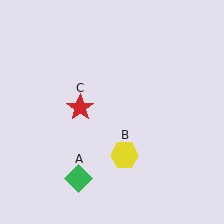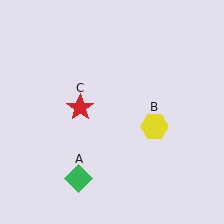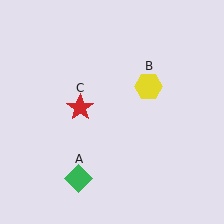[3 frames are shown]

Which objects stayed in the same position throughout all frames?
Green diamond (object A) and red star (object C) remained stationary.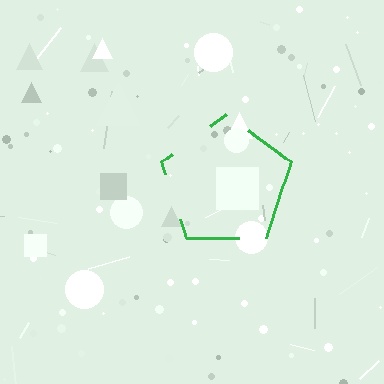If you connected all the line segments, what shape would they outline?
They would outline a pentagon.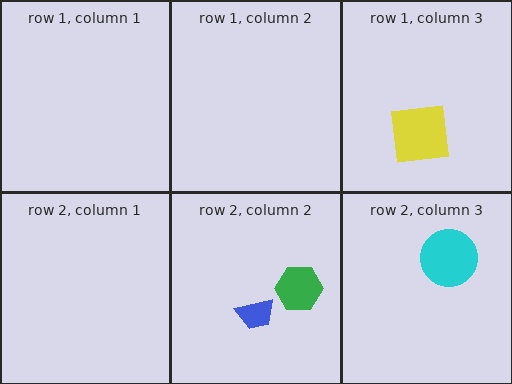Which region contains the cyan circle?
The row 2, column 3 region.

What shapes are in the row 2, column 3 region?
The cyan circle.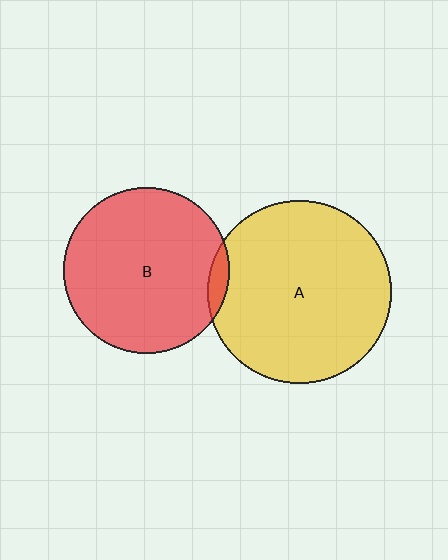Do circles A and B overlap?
Yes.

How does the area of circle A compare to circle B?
Approximately 1.2 times.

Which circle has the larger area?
Circle A (yellow).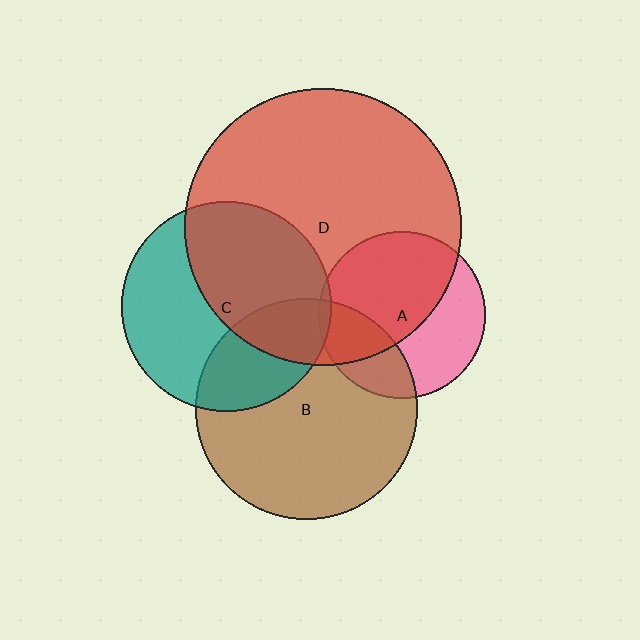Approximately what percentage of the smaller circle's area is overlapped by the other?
Approximately 50%.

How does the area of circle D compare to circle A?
Approximately 2.7 times.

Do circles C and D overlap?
Yes.